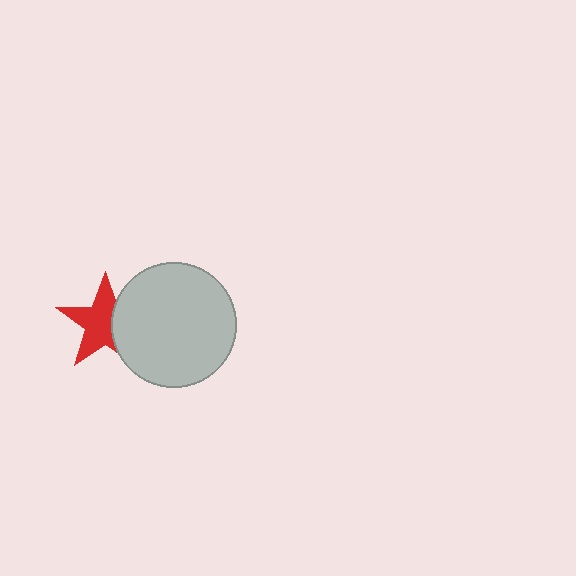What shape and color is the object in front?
The object in front is a light gray circle.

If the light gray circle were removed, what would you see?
You would see the complete red star.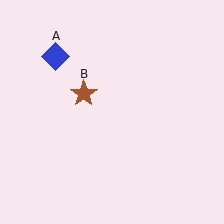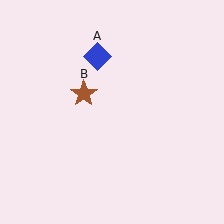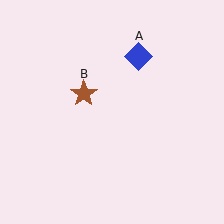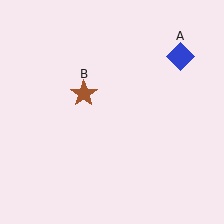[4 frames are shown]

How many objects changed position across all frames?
1 object changed position: blue diamond (object A).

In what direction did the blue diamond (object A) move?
The blue diamond (object A) moved right.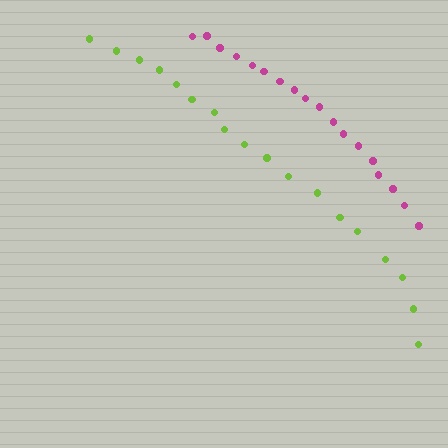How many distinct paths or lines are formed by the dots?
There are 2 distinct paths.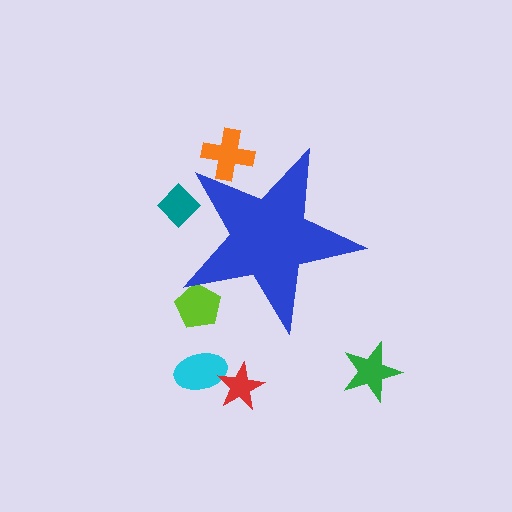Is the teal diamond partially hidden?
Yes, the teal diamond is partially hidden behind the blue star.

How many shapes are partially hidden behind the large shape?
3 shapes are partially hidden.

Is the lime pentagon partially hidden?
Yes, the lime pentagon is partially hidden behind the blue star.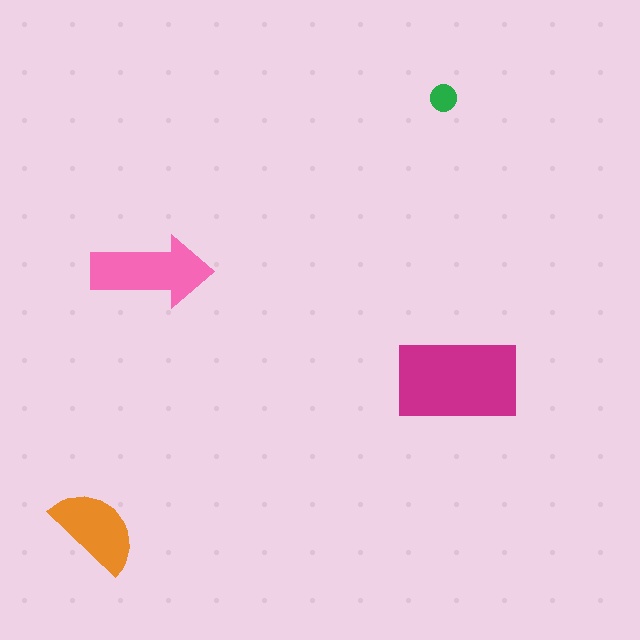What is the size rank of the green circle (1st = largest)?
4th.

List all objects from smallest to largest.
The green circle, the orange semicircle, the pink arrow, the magenta rectangle.